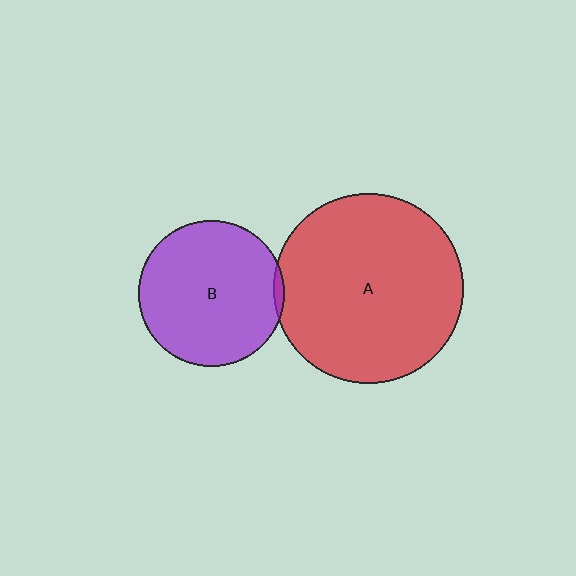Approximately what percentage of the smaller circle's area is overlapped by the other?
Approximately 5%.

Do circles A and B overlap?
Yes.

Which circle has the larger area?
Circle A (red).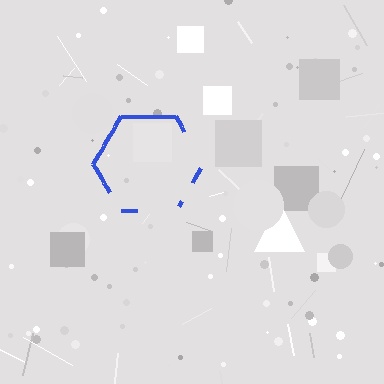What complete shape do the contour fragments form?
The contour fragments form a hexagon.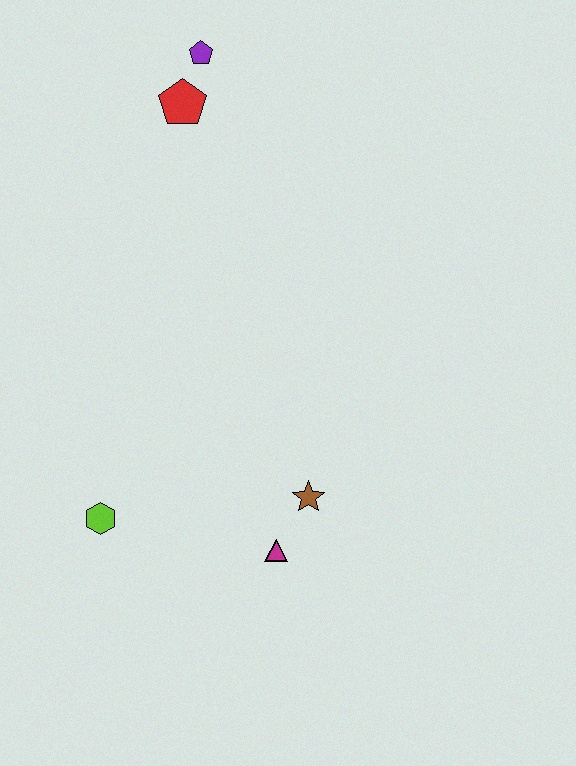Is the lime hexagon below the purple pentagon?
Yes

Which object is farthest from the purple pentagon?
The magenta triangle is farthest from the purple pentagon.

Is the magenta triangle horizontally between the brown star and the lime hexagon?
Yes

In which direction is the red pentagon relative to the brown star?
The red pentagon is above the brown star.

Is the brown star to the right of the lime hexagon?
Yes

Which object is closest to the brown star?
The magenta triangle is closest to the brown star.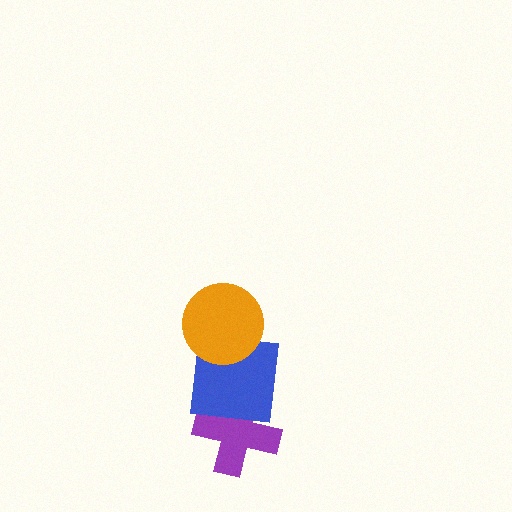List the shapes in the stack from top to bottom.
From top to bottom: the orange circle, the blue square, the purple cross.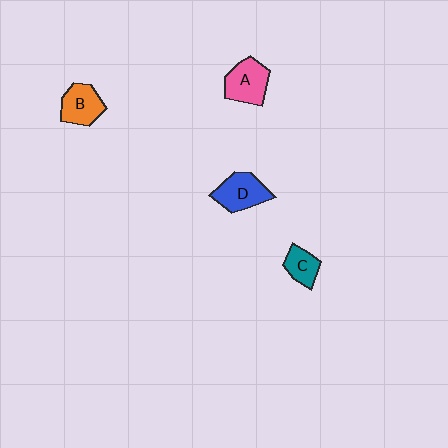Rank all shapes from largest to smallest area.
From largest to smallest: A (pink), D (blue), B (orange), C (teal).